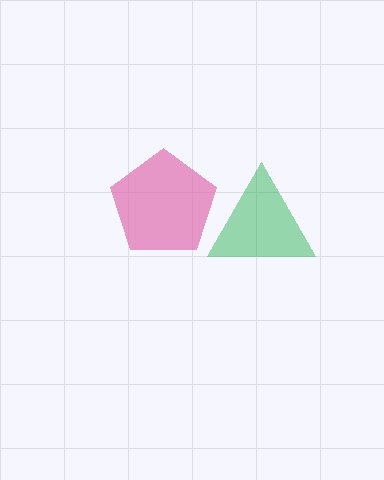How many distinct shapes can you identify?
There are 2 distinct shapes: a green triangle, a pink pentagon.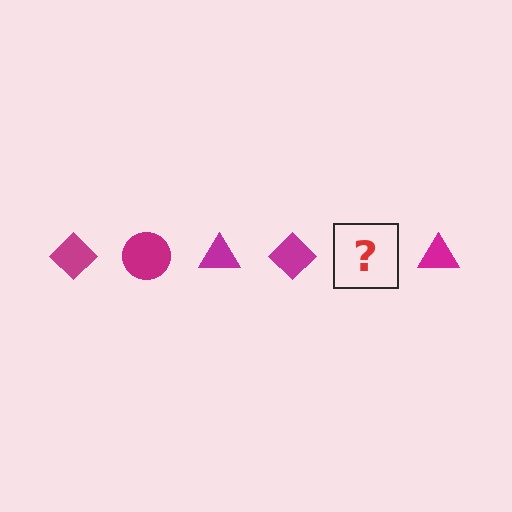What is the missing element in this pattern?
The missing element is a magenta circle.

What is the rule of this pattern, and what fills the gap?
The rule is that the pattern cycles through diamond, circle, triangle shapes in magenta. The gap should be filled with a magenta circle.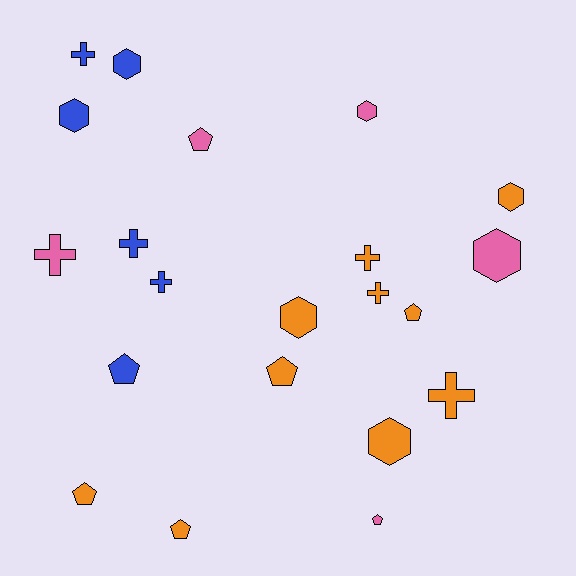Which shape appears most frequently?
Cross, with 7 objects.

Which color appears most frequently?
Orange, with 10 objects.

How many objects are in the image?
There are 21 objects.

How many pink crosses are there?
There is 1 pink cross.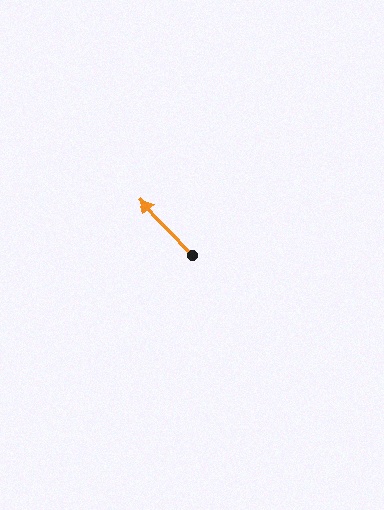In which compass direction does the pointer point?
Northwest.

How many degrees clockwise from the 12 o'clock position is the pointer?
Approximately 316 degrees.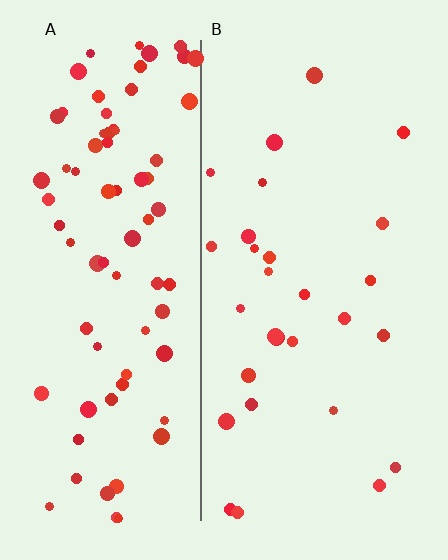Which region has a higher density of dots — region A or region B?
A (the left).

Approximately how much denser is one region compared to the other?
Approximately 2.9× — region A over region B.